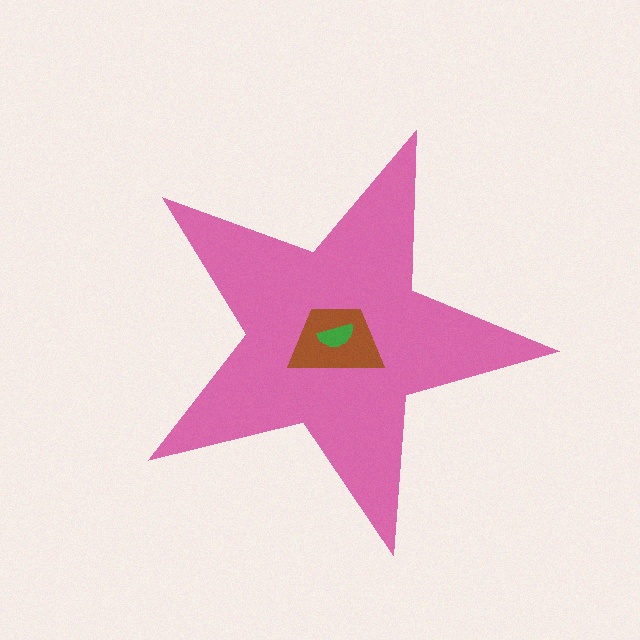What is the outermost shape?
The pink star.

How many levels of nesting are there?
3.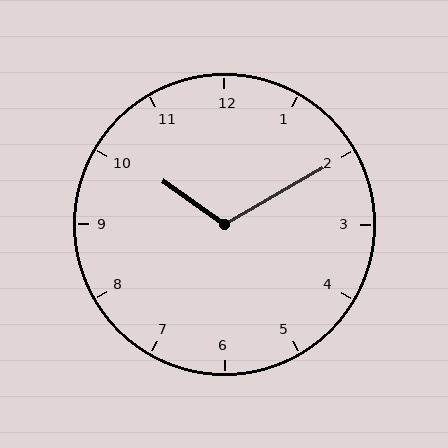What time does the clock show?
10:10.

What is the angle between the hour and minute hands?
Approximately 115 degrees.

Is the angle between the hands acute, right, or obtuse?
It is obtuse.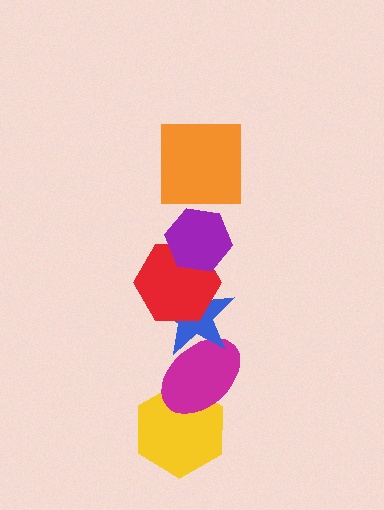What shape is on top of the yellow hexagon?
The magenta ellipse is on top of the yellow hexagon.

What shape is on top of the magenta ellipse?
The blue star is on top of the magenta ellipse.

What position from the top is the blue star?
The blue star is 4th from the top.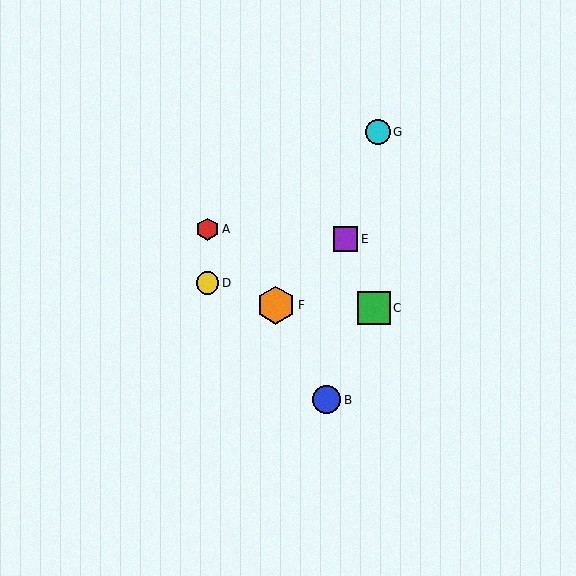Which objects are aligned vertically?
Objects A, D are aligned vertically.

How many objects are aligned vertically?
2 objects (A, D) are aligned vertically.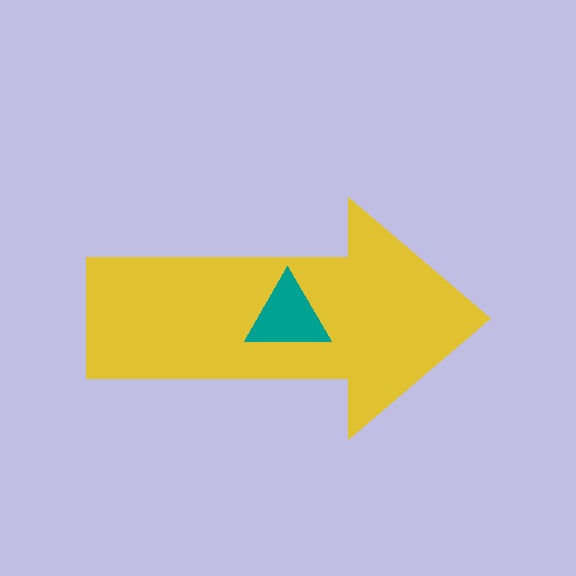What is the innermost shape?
The teal triangle.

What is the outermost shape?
The yellow arrow.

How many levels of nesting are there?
2.